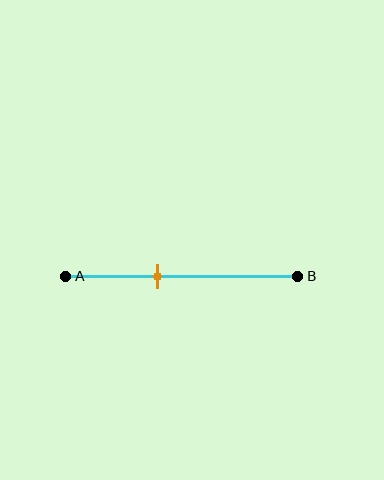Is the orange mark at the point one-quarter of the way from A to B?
No, the mark is at about 40% from A, not at the 25% one-quarter point.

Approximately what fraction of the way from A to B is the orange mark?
The orange mark is approximately 40% of the way from A to B.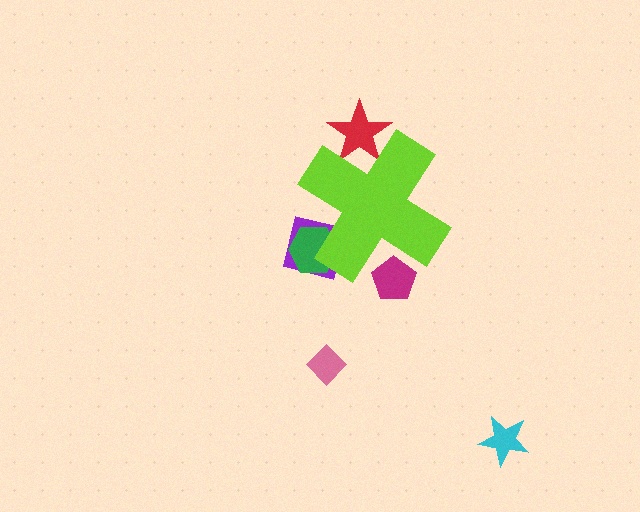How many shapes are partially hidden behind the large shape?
4 shapes are partially hidden.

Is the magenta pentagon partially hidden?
Yes, the magenta pentagon is partially hidden behind the lime cross.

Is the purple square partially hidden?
Yes, the purple square is partially hidden behind the lime cross.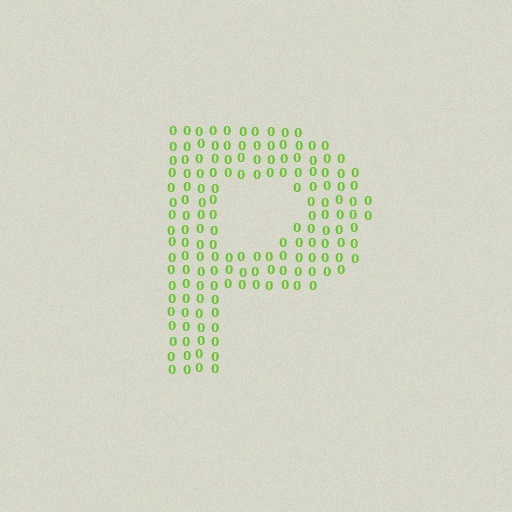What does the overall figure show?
The overall figure shows the letter P.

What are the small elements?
The small elements are digit 0's.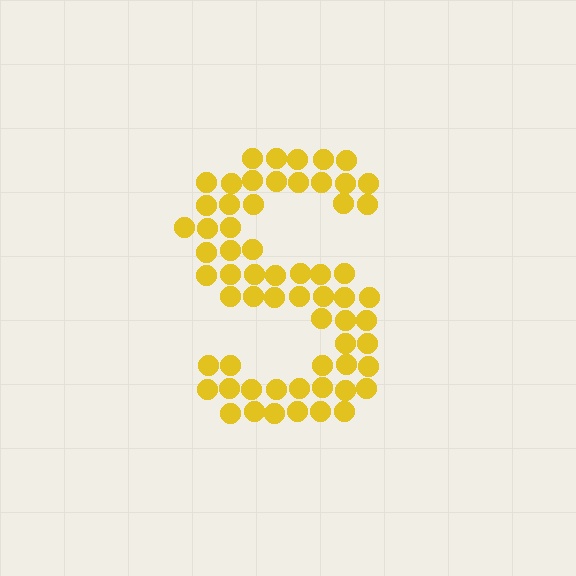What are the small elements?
The small elements are circles.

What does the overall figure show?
The overall figure shows the letter S.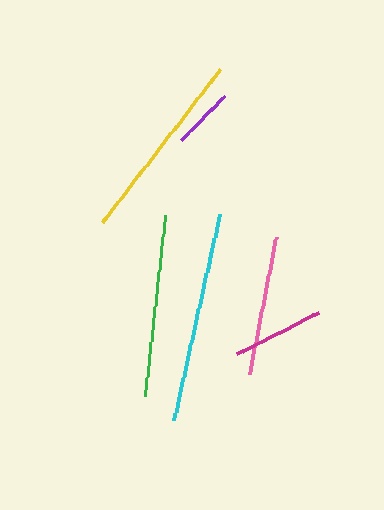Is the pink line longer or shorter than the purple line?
The pink line is longer than the purple line.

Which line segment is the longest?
The cyan line is the longest at approximately 211 pixels.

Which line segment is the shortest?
The purple line is the shortest at approximately 62 pixels.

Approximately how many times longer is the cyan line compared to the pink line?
The cyan line is approximately 1.5 times the length of the pink line.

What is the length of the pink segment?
The pink segment is approximately 138 pixels long.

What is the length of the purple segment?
The purple segment is approximately 62 pixels long.